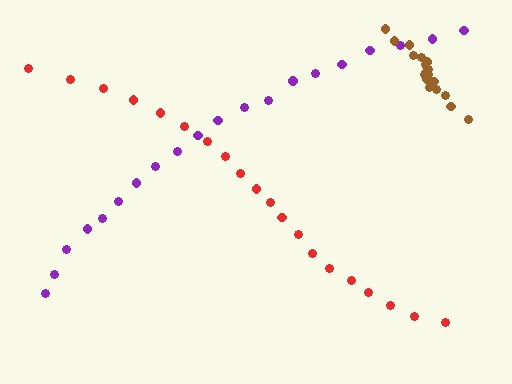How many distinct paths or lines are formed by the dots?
There are 3 distinct paths.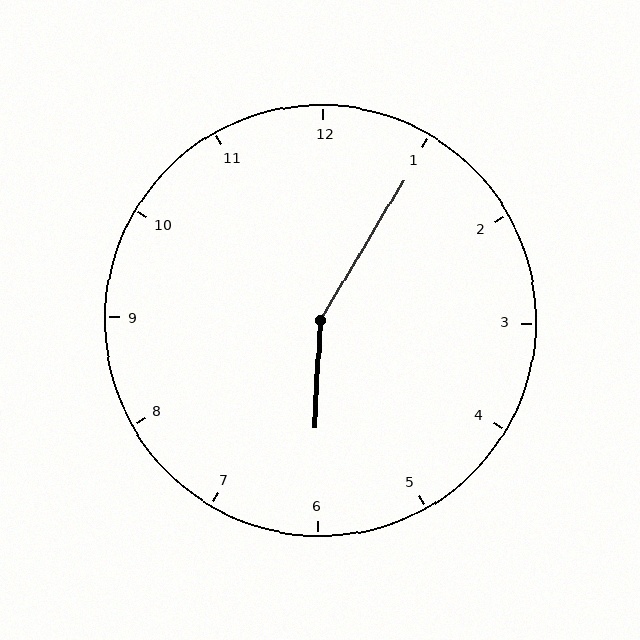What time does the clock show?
6:05.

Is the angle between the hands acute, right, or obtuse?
It is obtuse.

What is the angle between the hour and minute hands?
Approximately 152 degrees.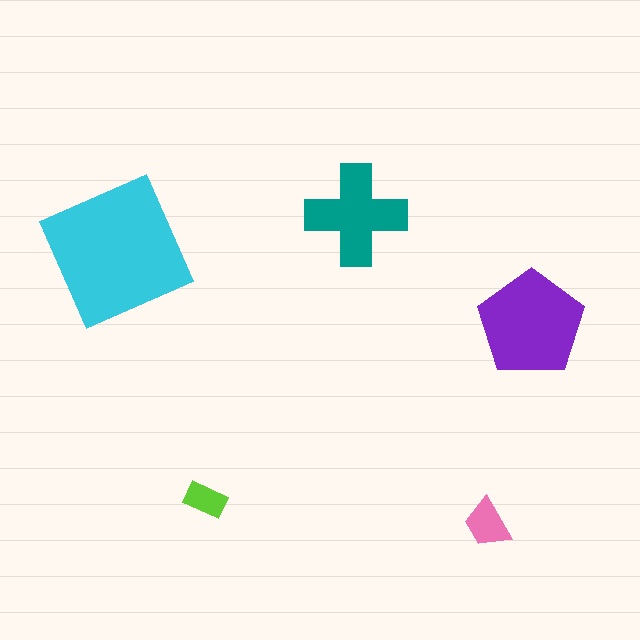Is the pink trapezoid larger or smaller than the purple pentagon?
Smaller.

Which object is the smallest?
The lime rectangle.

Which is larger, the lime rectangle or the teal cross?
The teal cross.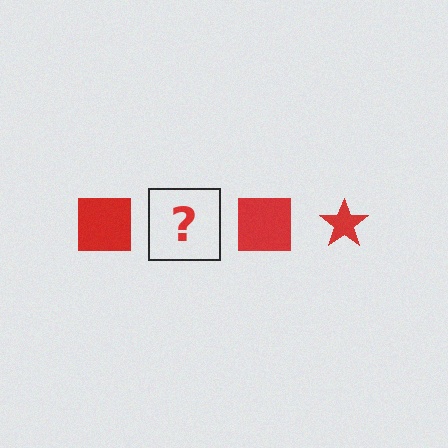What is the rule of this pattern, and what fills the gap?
The rule is that the pattern cycles through square, star shapes in red. The gap should be filled with a red star.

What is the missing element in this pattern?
The missing element is a red star.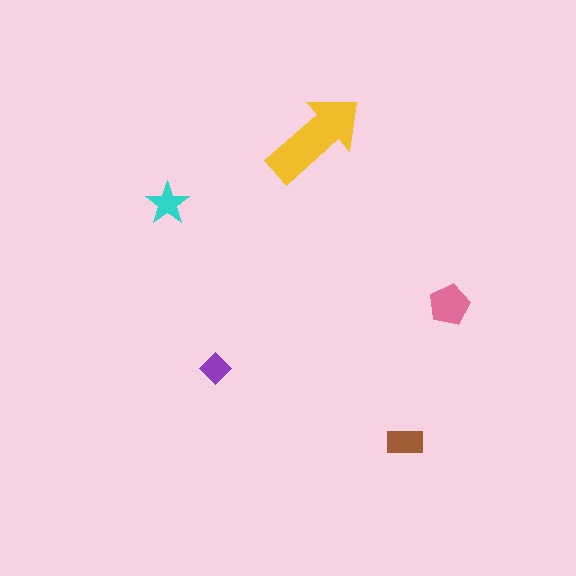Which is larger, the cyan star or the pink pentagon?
The pink pentagon.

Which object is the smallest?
The purple diamond.